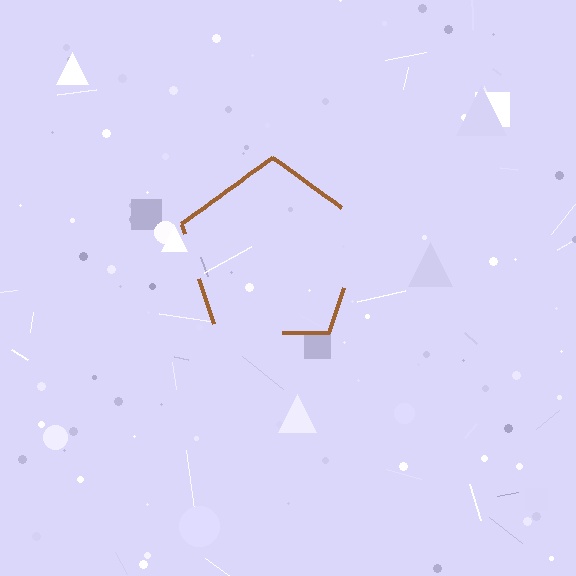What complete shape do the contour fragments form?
The contour fragments form a pentagon.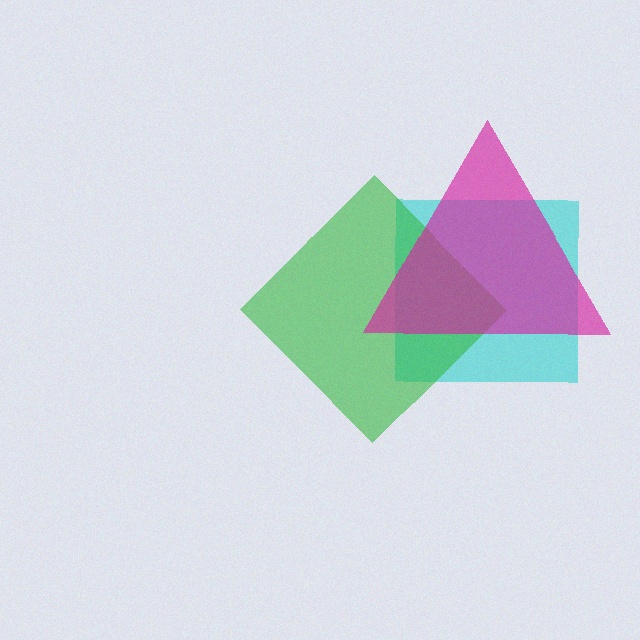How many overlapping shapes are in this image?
There are 3 overlapping shapes in the image.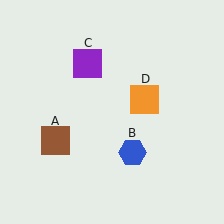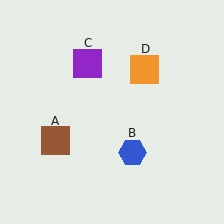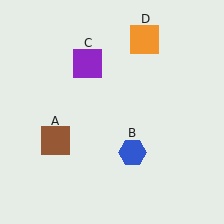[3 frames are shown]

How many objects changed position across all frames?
1 object changed position: orange square (object D).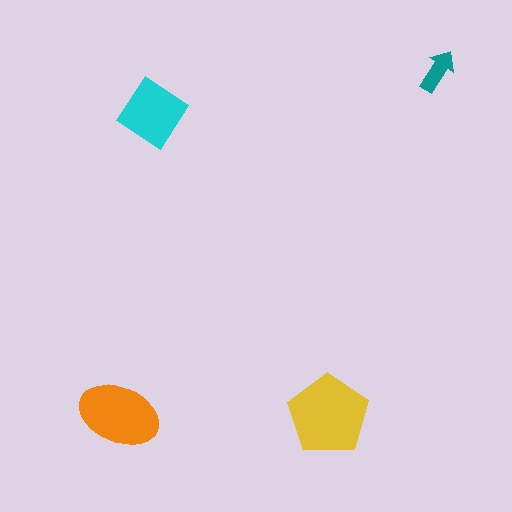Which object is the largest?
The yellow pentagon.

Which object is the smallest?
The teal arrow.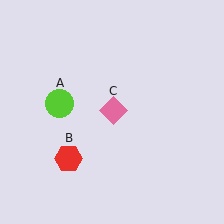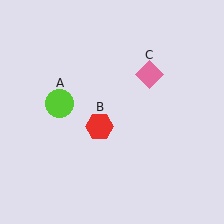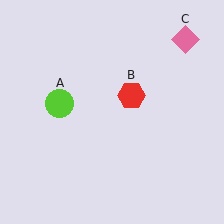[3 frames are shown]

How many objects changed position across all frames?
2 objects changed position: red hexagon (object B), pink diamond (object C).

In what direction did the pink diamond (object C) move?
The pink diamond (object C) moved up and to the right.